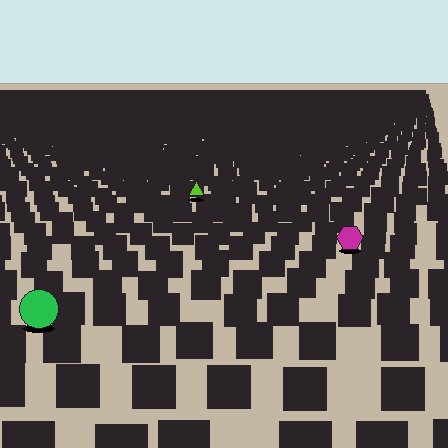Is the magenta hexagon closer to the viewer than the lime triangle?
Yes. The magenta hexagon is closer — you can tell from the texture gradient: the ground texture is coarser near it.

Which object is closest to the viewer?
The green circle is closest. The texture marks near it are larger and more spread out.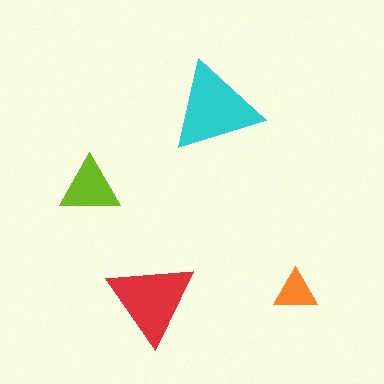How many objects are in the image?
There are 4 objects in the image.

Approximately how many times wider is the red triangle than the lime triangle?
About 1.5 times wider.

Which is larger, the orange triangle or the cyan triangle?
The cyan one.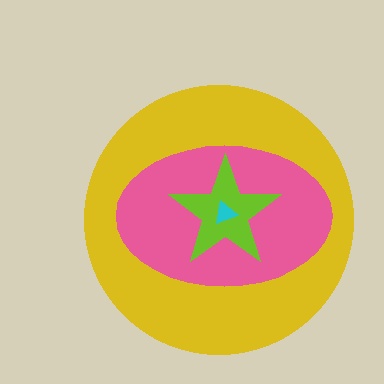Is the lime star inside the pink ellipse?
Yes.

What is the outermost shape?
The yellow circle.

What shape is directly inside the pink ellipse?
The lime star.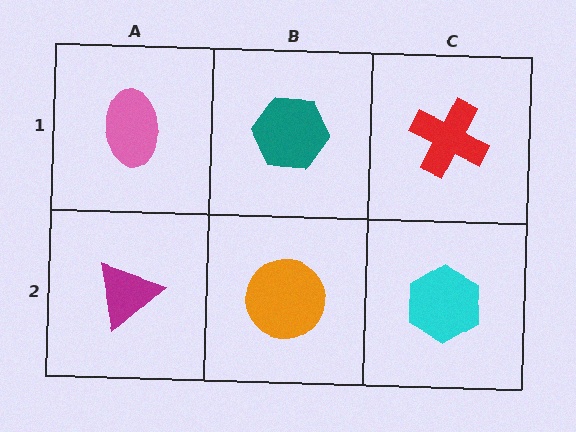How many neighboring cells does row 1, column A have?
2.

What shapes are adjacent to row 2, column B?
A teal hexagon (row 1, column B), a magenta triangle (row 2, column A), a cyan hexagon (row 2, column C).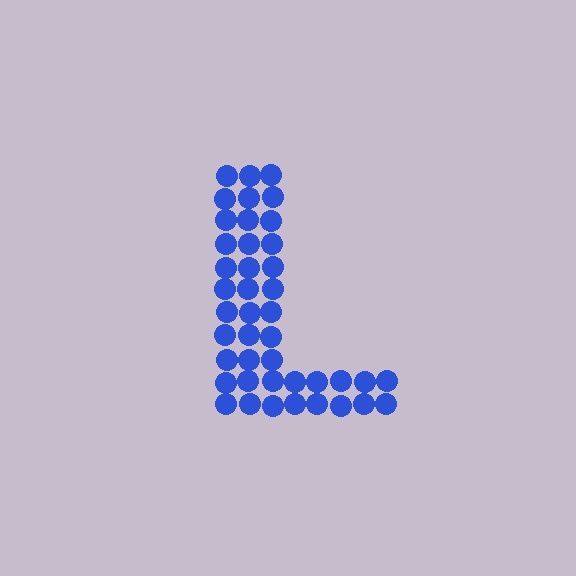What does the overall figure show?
The overall figure shows the letter L.